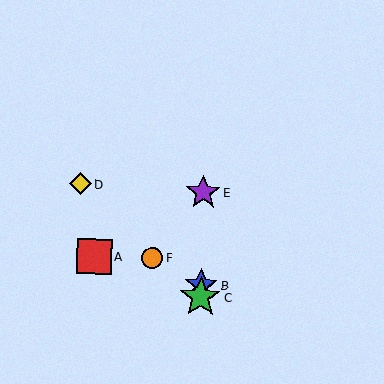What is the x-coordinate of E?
Object E is at x≈203.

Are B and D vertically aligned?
No, B is at x≈201 and D is at x≈80.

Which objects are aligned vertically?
Objects B, C, E are aligned vertically.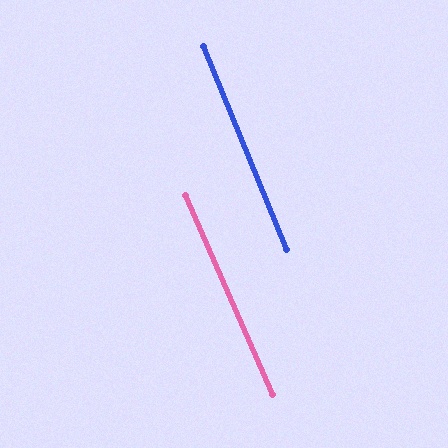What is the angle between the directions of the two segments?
Approximately 1 degree.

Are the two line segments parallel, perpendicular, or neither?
Parallel — their directions differ by only 1.3°.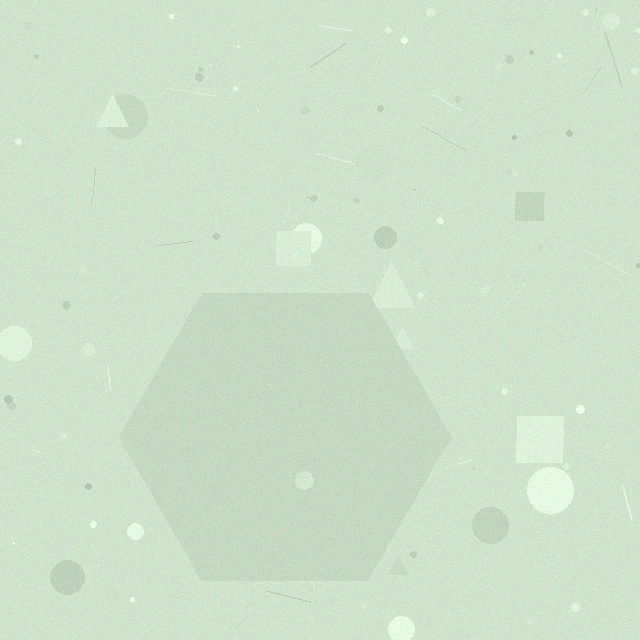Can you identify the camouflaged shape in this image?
The camouflaged shape is a hexagon.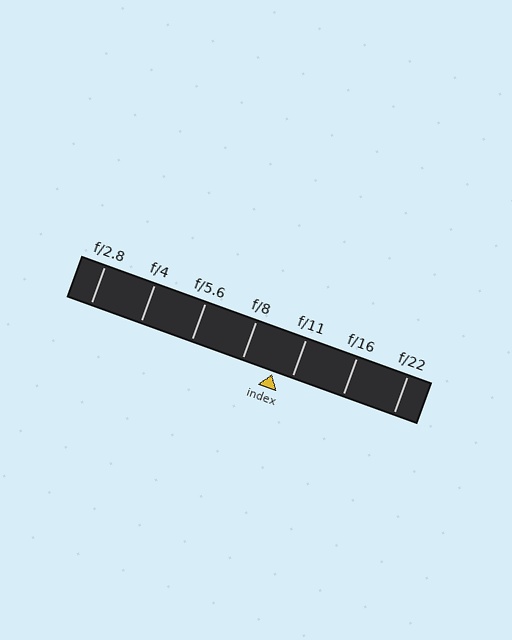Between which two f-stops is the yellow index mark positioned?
The index mark is between f/8 and f/11.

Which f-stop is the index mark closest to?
The index mark is closest to f/11.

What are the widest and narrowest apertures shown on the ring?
The widest aperture shown is f/2.8 and the narrowest is f/22.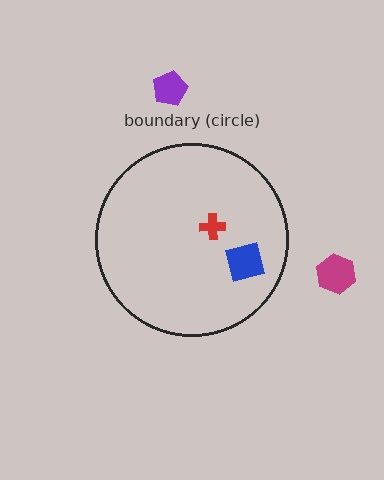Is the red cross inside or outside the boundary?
Inside.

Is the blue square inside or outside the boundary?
Inside.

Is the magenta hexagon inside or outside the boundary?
Outside.